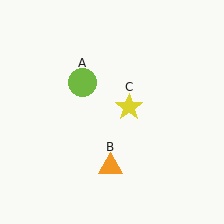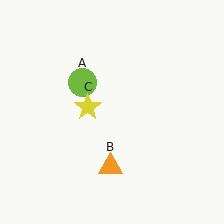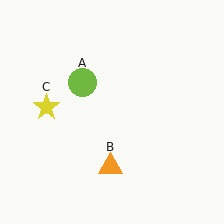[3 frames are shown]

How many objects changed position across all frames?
1 object changed position: yellow star (object C).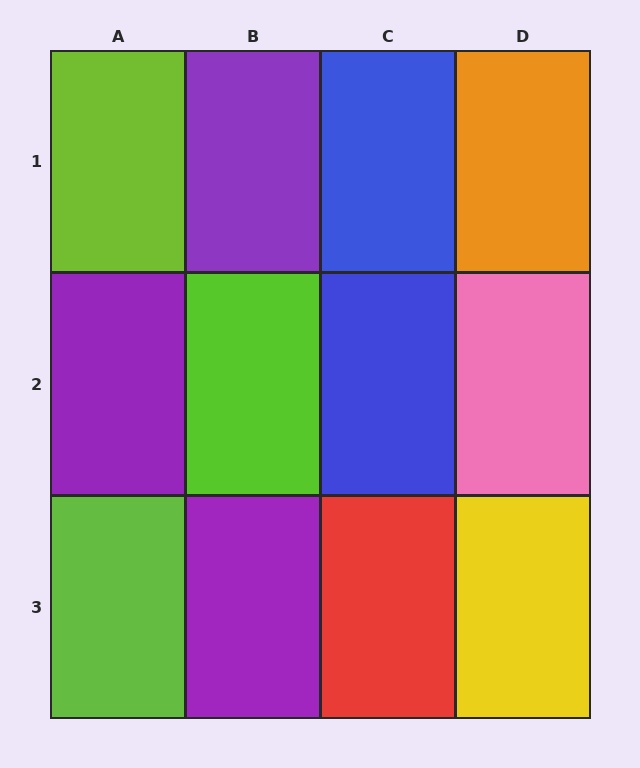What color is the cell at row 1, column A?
Lime.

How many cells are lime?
3 cells are lime.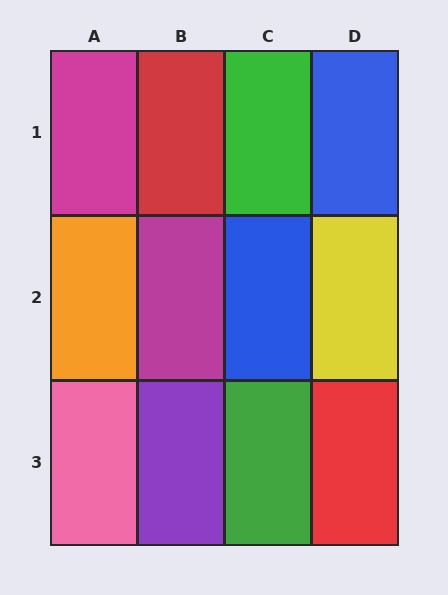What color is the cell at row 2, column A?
Orange.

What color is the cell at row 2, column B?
Magenta.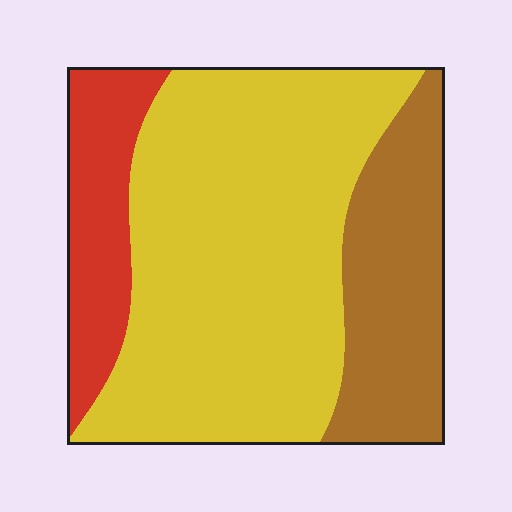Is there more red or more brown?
Brown.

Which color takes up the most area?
Yellow, at roughly 60%.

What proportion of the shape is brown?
Brown covers around 25% of the shape.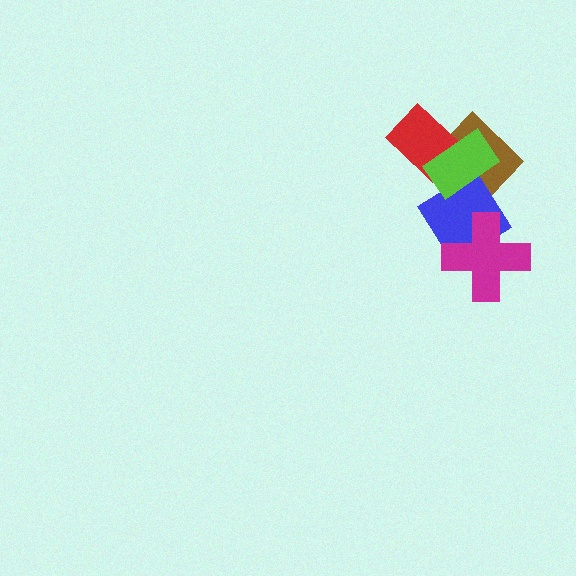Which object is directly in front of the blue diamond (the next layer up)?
The magenta cross is directly in front of the blue diamond.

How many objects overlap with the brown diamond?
3 objects overlap with the brown diamond.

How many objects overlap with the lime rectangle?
3 objects overlap with the lime rectangle.